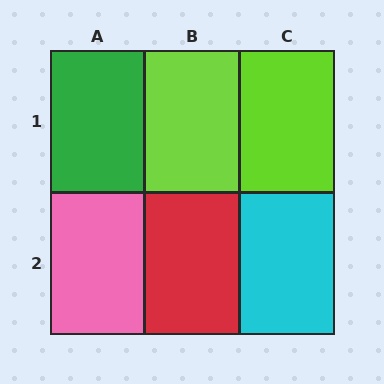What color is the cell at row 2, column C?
Cyan.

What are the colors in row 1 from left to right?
Green, lime, lime.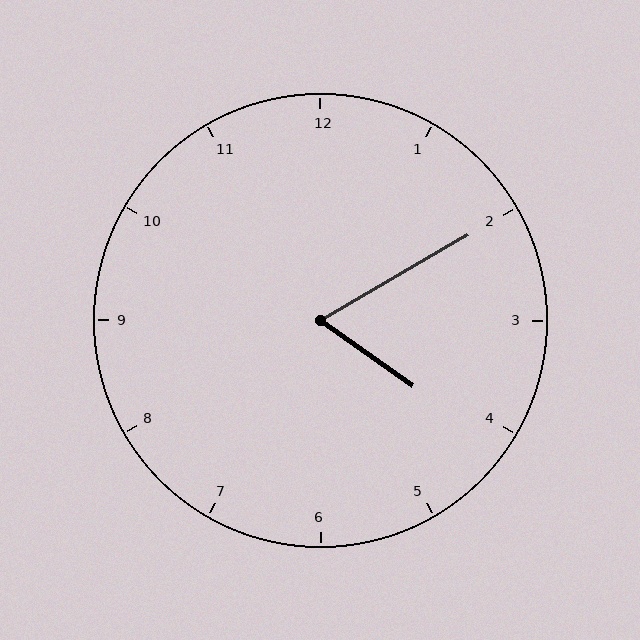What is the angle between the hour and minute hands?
Approximately 65 degrees.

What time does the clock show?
4:10.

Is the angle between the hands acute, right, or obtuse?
It is acute.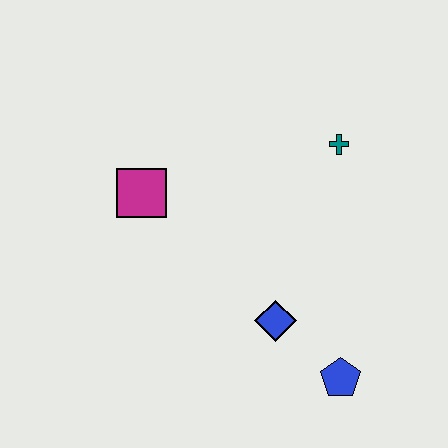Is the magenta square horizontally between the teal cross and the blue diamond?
No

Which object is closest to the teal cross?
The blue diamond is closest to the teal cross.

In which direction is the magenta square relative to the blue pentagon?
The magenta square is to the left of the blue pentagon.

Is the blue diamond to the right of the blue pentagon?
No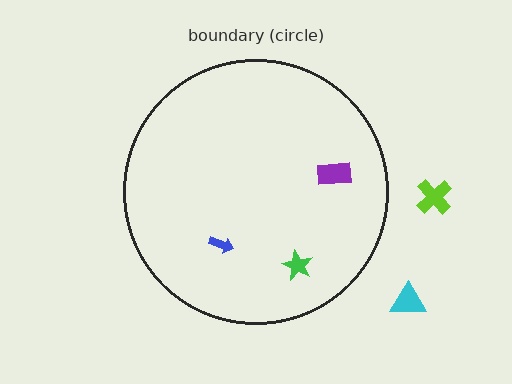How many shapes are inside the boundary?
3 inside, 2 outside.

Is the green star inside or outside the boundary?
Inside.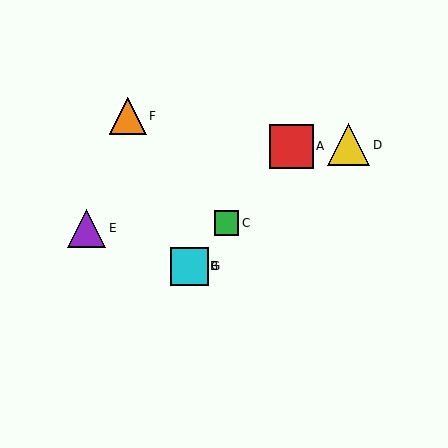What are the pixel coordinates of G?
Object G is at (189, 266).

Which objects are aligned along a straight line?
Objects A, B, C, G are aligned along a straight line.